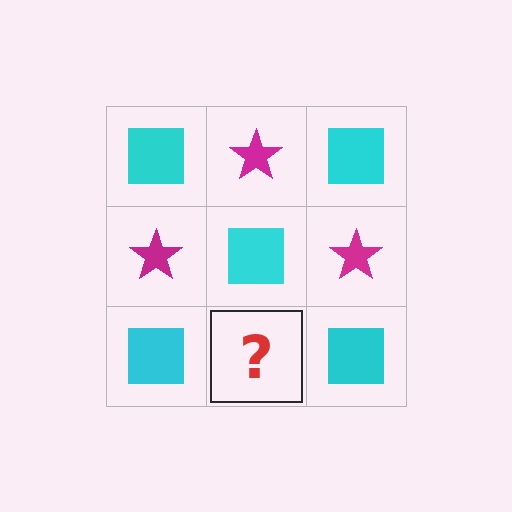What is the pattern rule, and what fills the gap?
The rule is that it alternates cyan square and magenta star in a checkerboard pattern. The gap should be filled with a magenta star.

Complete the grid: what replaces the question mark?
The question mark should be replaced with a magenta star.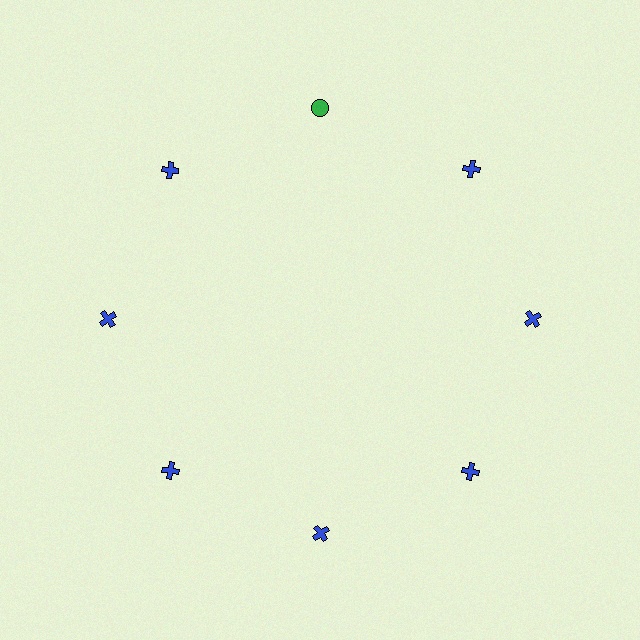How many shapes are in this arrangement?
There are 8 shapes arranged in a ring pattern.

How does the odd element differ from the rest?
It differs in both color (green instead of blue) and shape (circle instead of cross).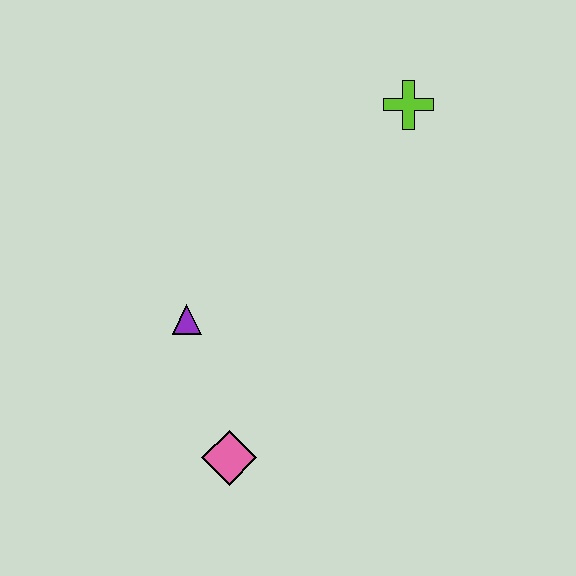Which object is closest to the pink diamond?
The purple triangle is closest to the pink diamond.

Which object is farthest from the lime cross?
The pink diamond is farthest from the lime cross.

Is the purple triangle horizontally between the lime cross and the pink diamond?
No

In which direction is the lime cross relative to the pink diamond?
The lime cross is above the pink diamond.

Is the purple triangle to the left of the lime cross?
Yes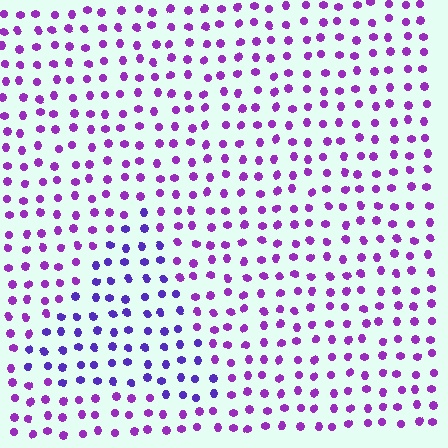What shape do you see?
I see a triangle.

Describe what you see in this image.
The image is filled with small purple elements in a uniform arrangement. A triangle-shaped region is visible where the elements are tinted to a slightly different hue, forming a subtle color boundary.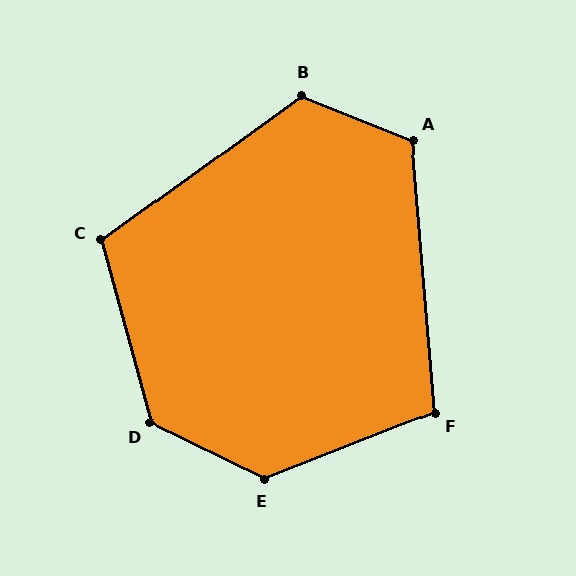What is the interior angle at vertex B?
Approximately 122 degrees (obtuse).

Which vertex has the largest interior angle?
E, at approximately 132 degrees.